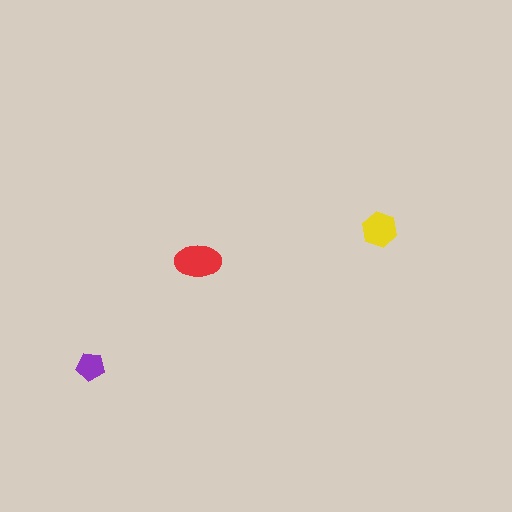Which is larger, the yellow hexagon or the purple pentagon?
The yellow hexagon.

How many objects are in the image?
There are 3 objects in the image.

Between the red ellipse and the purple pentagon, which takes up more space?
The red ellipse.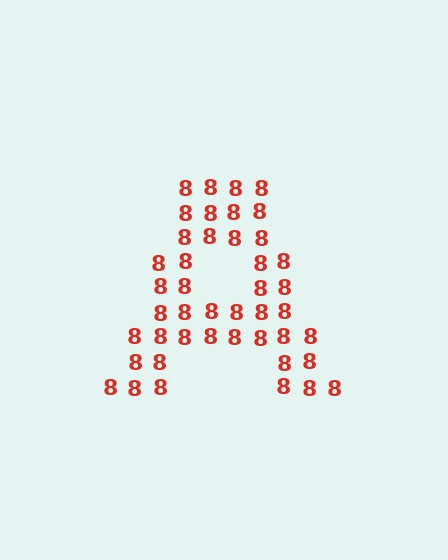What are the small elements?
The small elements are digit 8's.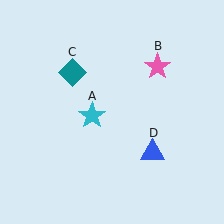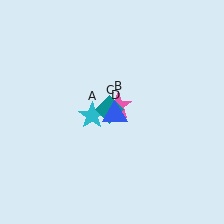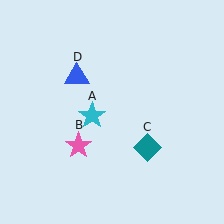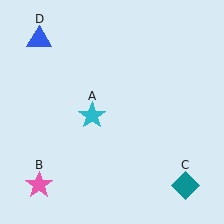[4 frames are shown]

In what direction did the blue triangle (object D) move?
The blue triangle (object D) moved up and to the left.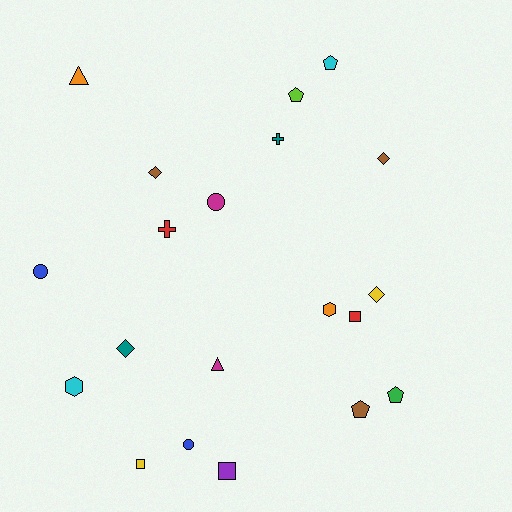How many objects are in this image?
There are 20 objects.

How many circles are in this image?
There are 3 circles.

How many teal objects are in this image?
There are 2 teal objects.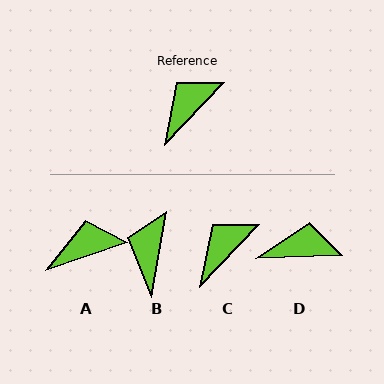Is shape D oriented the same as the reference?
No, it is off by about 45 degrees.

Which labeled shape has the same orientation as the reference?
C.